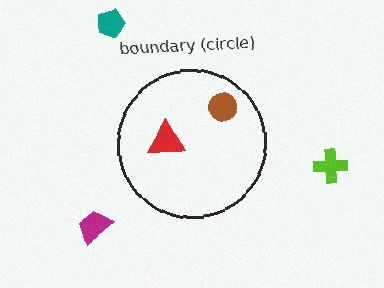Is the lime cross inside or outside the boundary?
Outside.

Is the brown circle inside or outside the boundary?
Inside.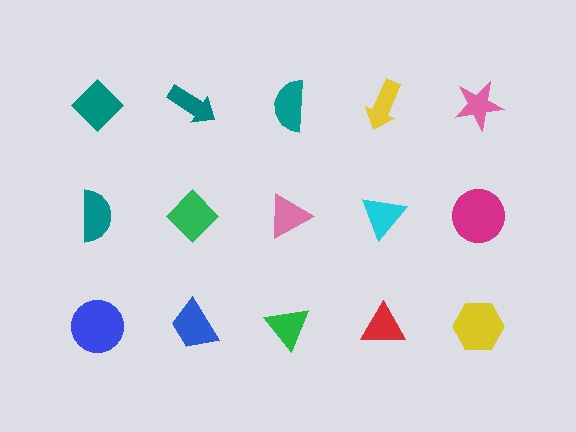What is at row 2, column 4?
A cyan triangle.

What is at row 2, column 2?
A green diamond.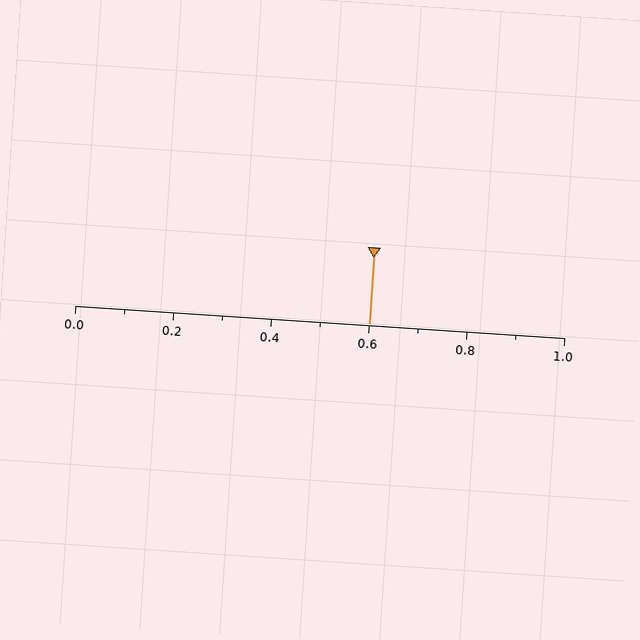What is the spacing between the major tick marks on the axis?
The major ticks are spaced 0.2 apart.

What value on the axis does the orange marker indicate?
The marker indicates approximately 0.6.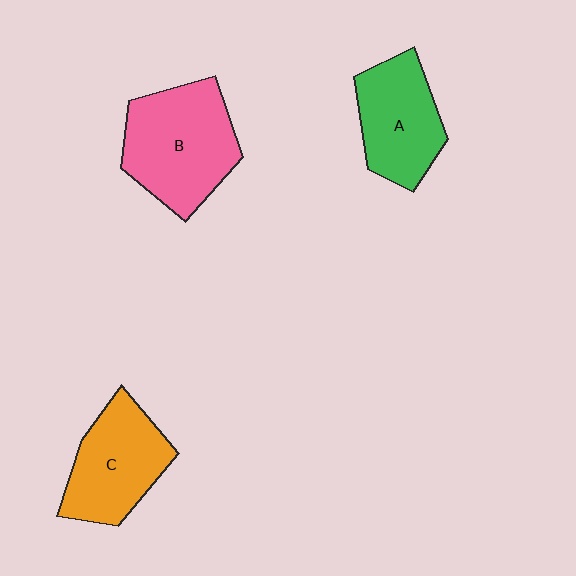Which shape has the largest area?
Shape B (pink).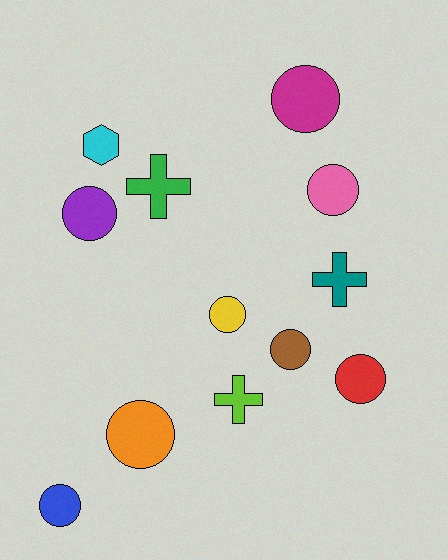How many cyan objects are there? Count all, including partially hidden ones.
There is 1 cyan object.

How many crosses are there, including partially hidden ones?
There are 3 crosses.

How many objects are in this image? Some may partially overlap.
There are 12 objects.